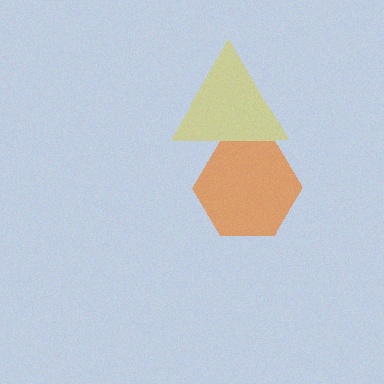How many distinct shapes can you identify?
There are 2 distinct shapes: an orange hexagon, a yellow triangle.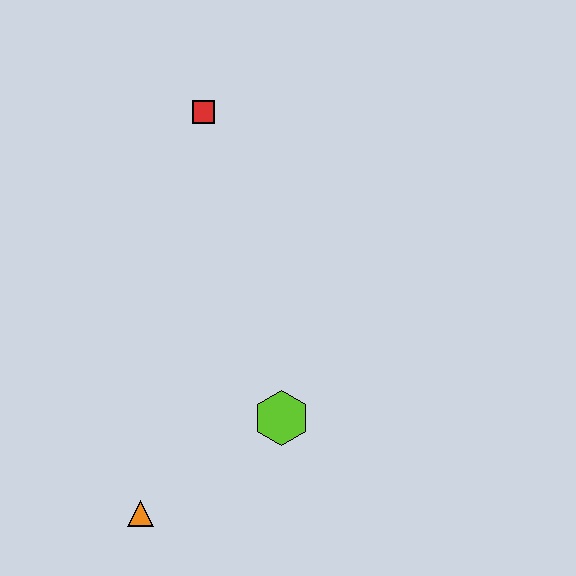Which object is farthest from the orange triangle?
The red square is farthest from the orange triangle.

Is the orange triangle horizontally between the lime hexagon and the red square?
No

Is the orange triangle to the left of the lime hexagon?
Yes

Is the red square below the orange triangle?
No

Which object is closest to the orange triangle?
The lime hexagon is closest to the orange triangle.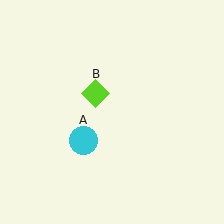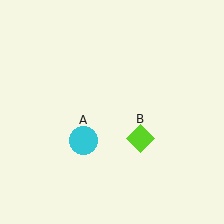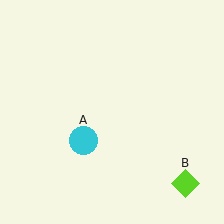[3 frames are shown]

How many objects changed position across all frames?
1 object changed position: lime diamond (object B).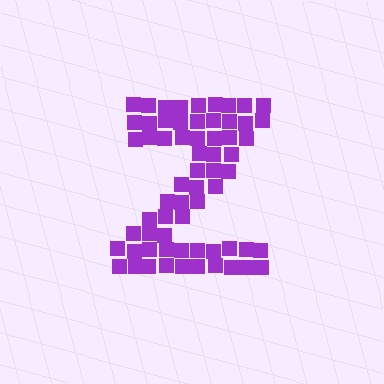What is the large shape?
The large shape is the letter Z.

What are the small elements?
The small elements are squares.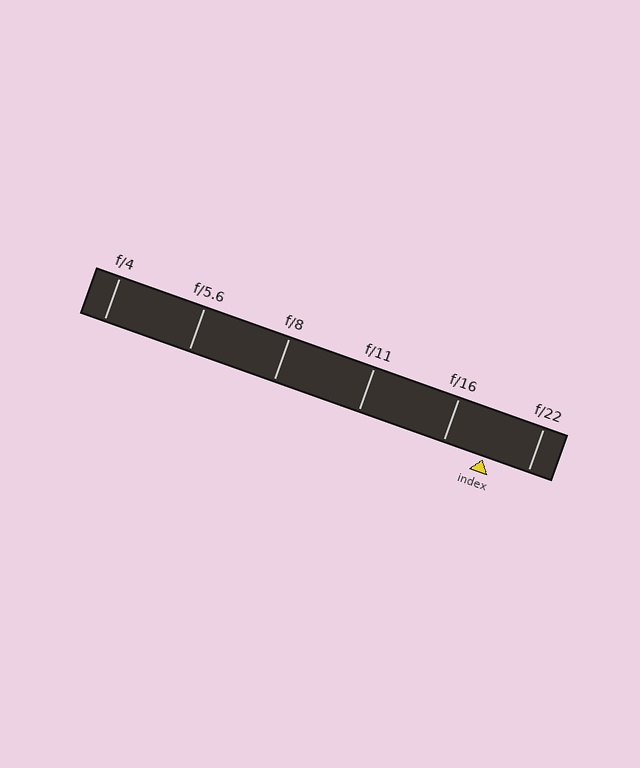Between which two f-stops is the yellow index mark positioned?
The index mark is between f/16 and f/22.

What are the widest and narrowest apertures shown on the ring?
The widest aperture shown is f/4 and the narrowest is f/22.